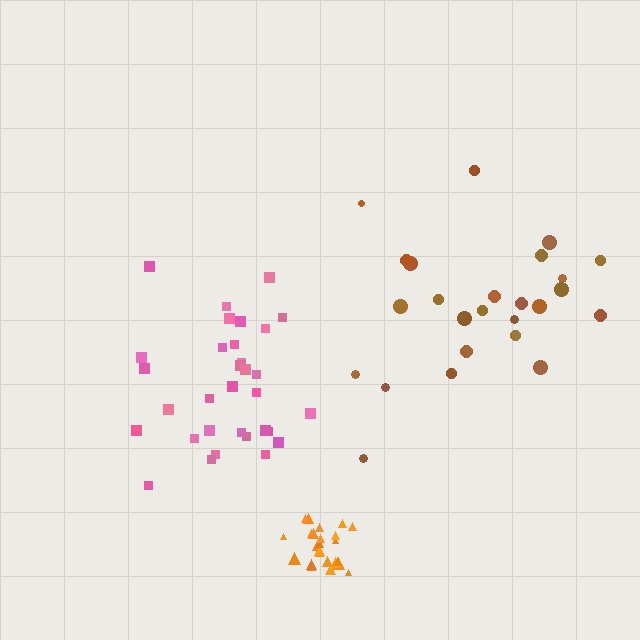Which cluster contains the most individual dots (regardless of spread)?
Pink (32).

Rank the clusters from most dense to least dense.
orange, pink, brown.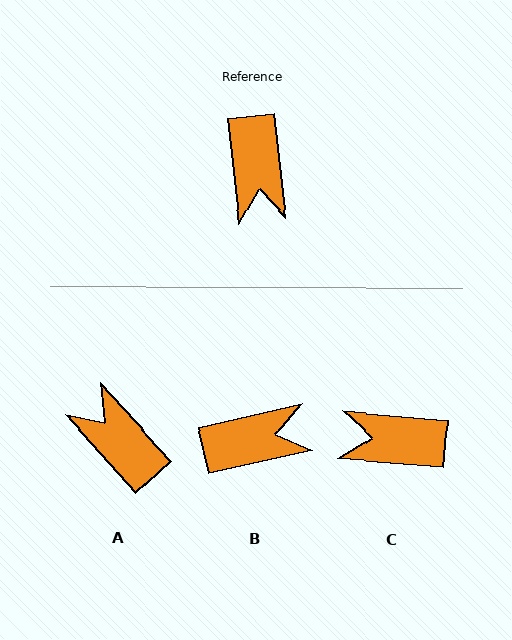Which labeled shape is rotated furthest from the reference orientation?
A, about 144 degrees away.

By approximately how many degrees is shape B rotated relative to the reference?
Approximately 96 degrees counter-clockwise.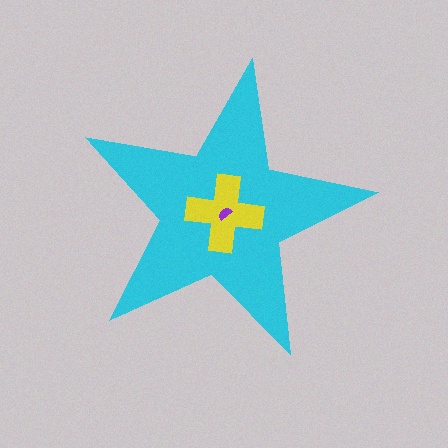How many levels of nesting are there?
3.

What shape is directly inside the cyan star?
The yellow cross.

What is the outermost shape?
The cyan star.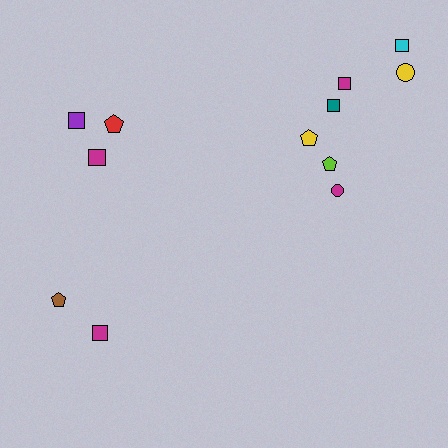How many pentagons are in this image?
There are 4 pentagons.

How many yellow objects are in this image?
There are 2 yellow objects.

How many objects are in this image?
There are 12 objects.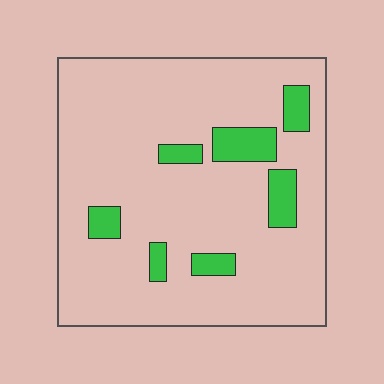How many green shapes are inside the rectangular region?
7.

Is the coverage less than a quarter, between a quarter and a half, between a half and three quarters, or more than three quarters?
Less than a quarter.